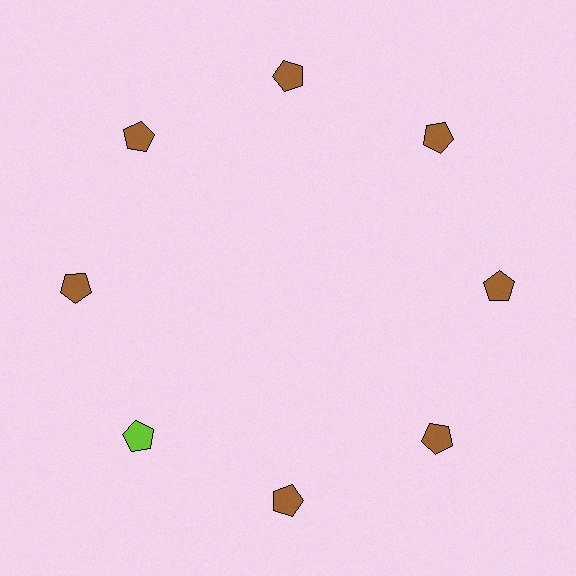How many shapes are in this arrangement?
There are 8 shapes arranged in a ring pattern.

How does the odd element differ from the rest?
It has a different color: lime instead of brown.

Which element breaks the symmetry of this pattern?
The lime pentagon at roughly the 8 o'clock position breaks the symmetry. All other shapes are brown pentagons.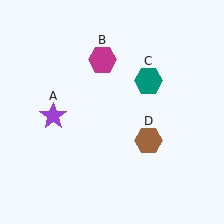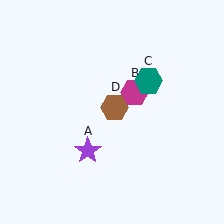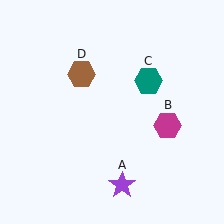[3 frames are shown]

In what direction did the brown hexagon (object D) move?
The brown hexagon (object D) moved up and to the left.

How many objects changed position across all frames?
3 objects changed position: purple star (object A), magenta hexagon (object B), brown hexagon (object D).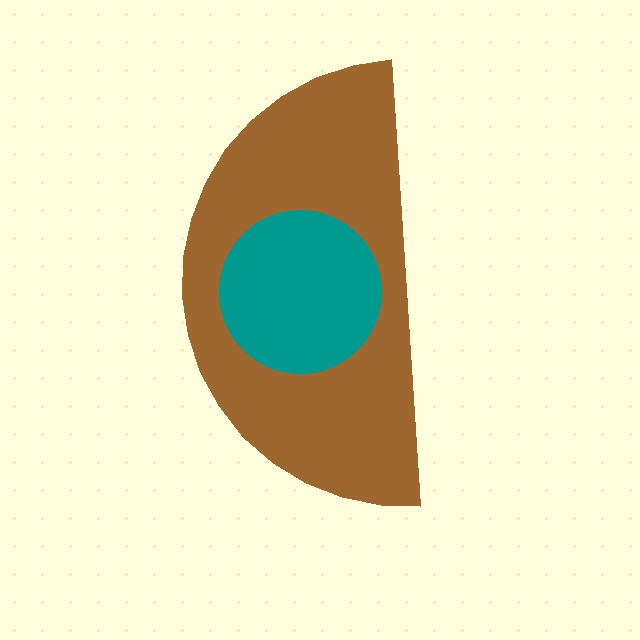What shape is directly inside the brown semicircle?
The teal circle.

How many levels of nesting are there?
2.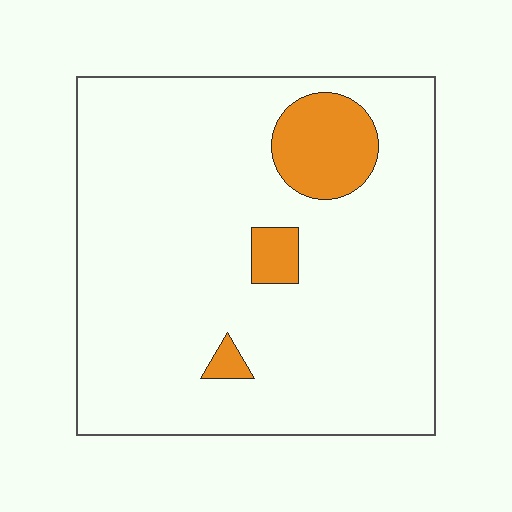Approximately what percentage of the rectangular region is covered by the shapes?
Approximately 10%.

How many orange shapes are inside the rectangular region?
3.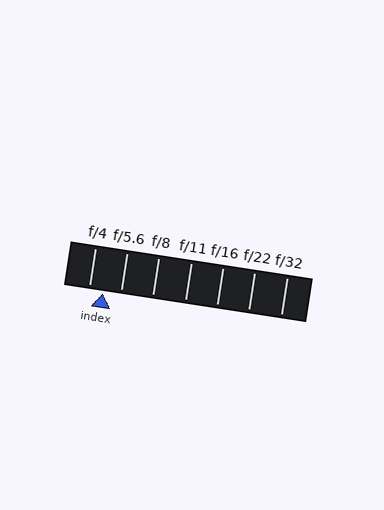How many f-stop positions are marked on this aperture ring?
There are 7 f-stop positions marked.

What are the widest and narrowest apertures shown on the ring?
The widest aperture shown is f/4 and the narrowest is f/32.